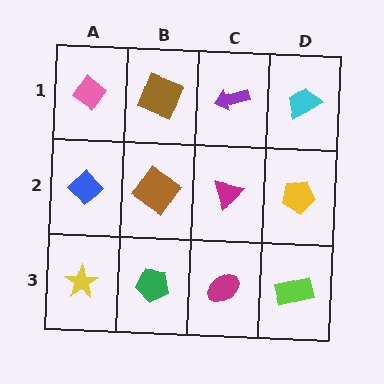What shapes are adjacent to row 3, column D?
A yellow pentagon (row 2, column D), a magenta ellipse (row 3, column C).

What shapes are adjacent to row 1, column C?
A magenta triangle (row 2, column C), a brown square (row 1, column B), a cyan trapezoid (row 1, column D).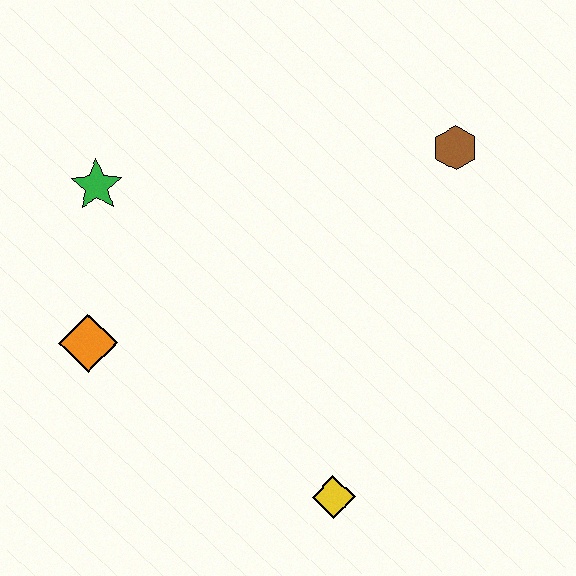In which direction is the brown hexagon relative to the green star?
The brown hexagon is to the right of the green star.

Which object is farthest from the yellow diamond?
The green star is farthest from the yellow diamond.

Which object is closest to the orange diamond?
The green star is closest to the orange diamond.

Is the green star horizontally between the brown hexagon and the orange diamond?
Yes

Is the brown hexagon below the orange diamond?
No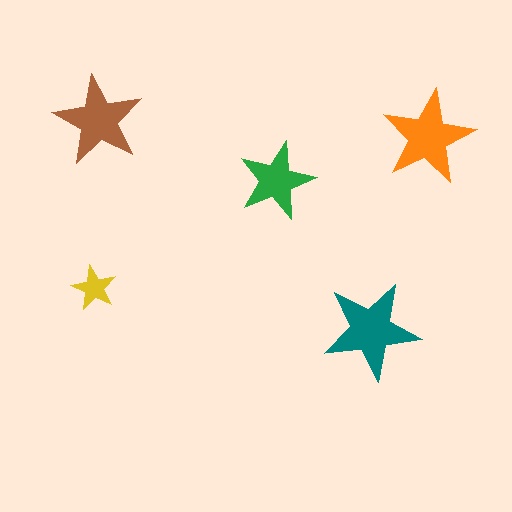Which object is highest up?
The brown star is topmost.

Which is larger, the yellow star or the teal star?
The teal one.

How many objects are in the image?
There are 5 objects in the image.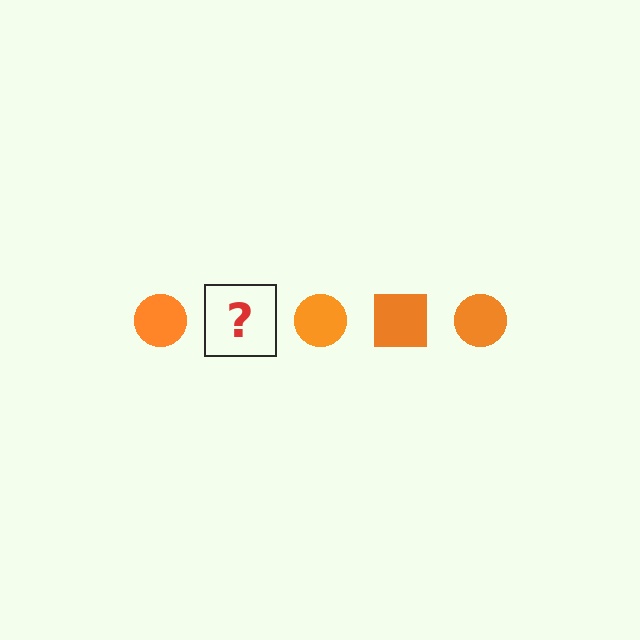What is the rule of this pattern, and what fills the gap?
The rule is that the pattern cycles through circle, square shapes in orange. The gap should be filled with an orange square.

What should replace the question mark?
The question mark should be replaced with an orange square.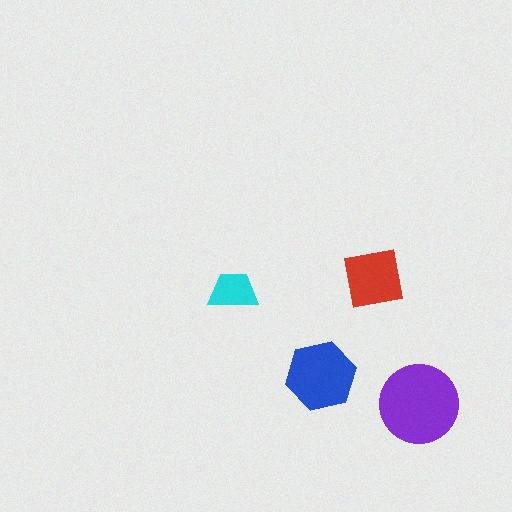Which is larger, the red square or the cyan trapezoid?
The red square.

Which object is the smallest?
The cyan trapezoid.